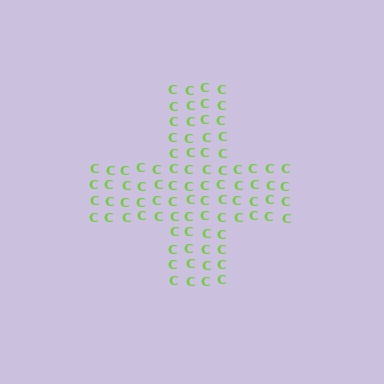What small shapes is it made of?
It is made of small letter C's.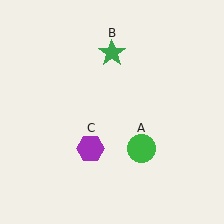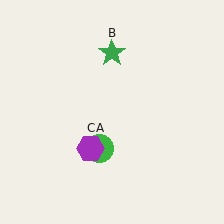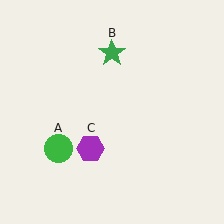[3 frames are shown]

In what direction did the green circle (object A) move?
The green circle (object A) moved left.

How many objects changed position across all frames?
1 object changed position: green circle (object A).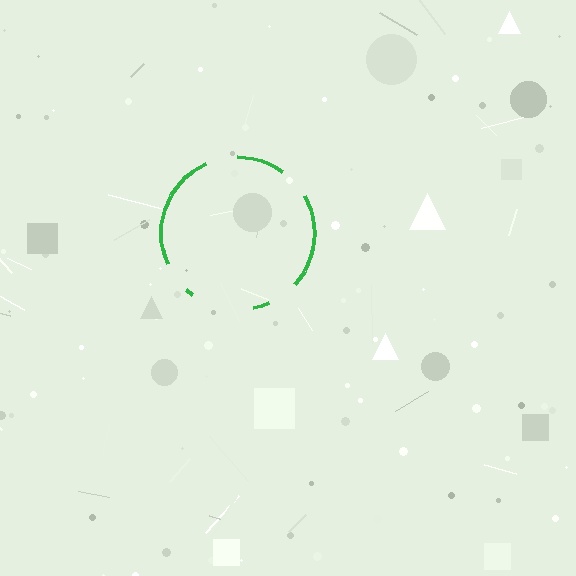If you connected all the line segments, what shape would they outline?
They would outline a circle.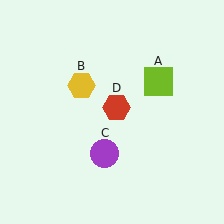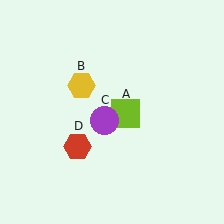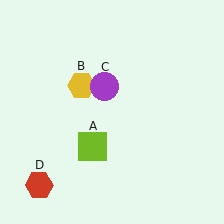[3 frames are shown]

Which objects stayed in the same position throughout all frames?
Yellow hexagon (object B) remained stationary.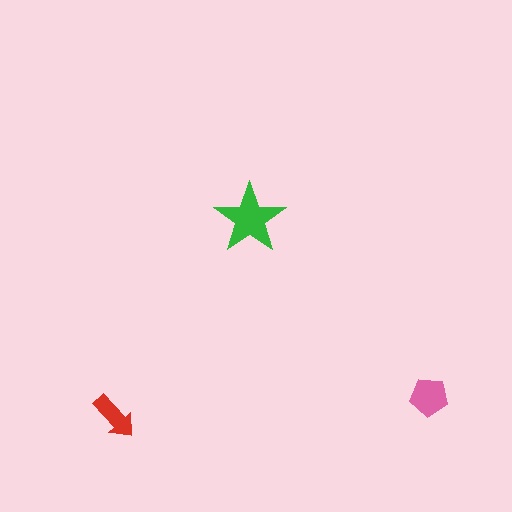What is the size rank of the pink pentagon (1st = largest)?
2nd.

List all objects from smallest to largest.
The red arrow, the pink pentagon, the green star.